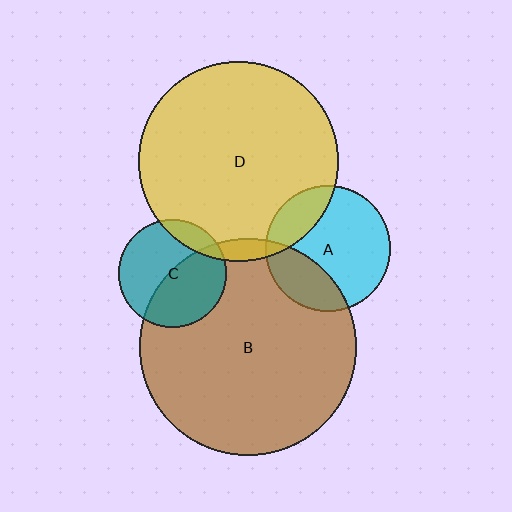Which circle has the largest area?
Circle B (brown).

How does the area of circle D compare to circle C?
Approximately 3.4 times.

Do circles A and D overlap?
Yes.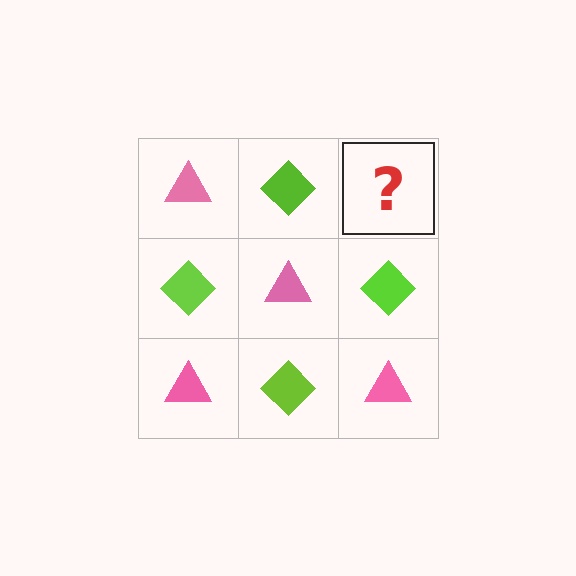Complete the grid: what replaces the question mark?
The question mark should be replaced with a pink triangle.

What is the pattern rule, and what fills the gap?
The rule is that it alternates pink triangle and lime diamond in a checkerboard pattern. The gap should be filled with a pink triangle.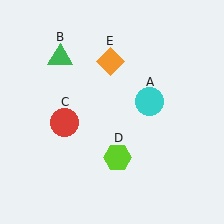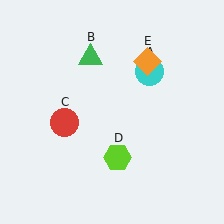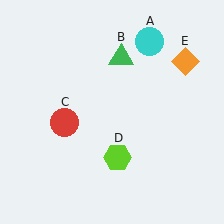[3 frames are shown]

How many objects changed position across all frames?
3 objects changed position: cyan circle (object A), green triangle (object B), orange diamond (object E).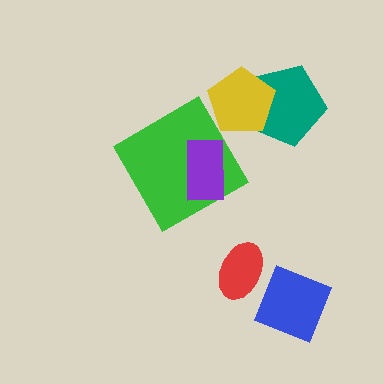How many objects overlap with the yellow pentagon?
1 object overlaps with the yellow pentagon.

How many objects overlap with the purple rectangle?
1 object overlaps with the purple rectangle.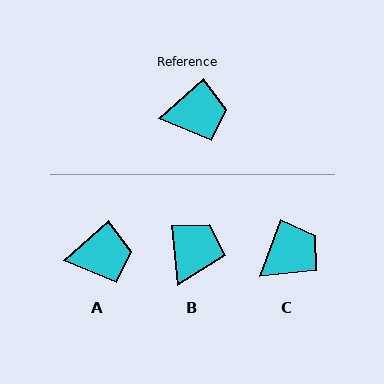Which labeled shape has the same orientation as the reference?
A.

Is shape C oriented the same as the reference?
No, it is off by about 28 degrees.